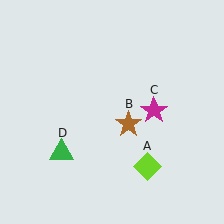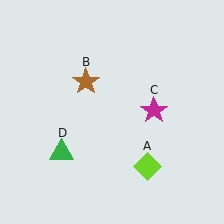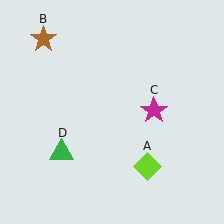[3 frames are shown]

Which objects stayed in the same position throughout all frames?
Lime diamond (object A) and magenta star (object C) and green triangle (object D) remained stationary.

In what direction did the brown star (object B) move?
The brown star (object B) moved up and to the left.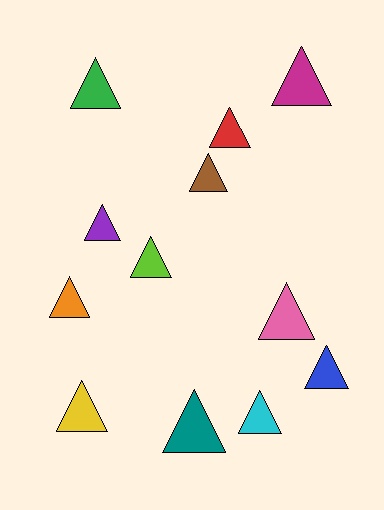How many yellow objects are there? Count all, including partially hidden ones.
There is 1 yellow object.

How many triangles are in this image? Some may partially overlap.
There are 12 triangles.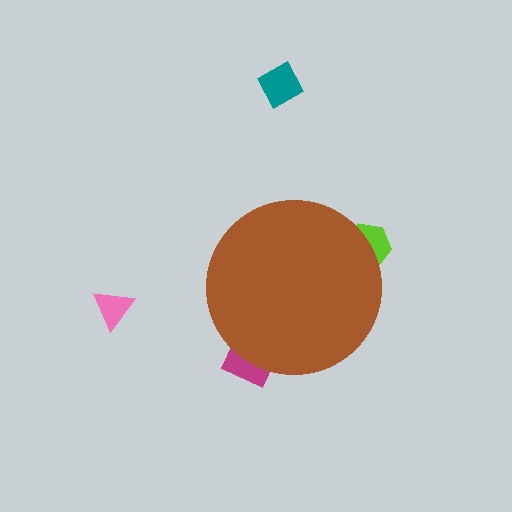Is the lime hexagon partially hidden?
Yes, the lime hexagon is partially hidden behind the brown circle.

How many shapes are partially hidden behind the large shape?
2 shapes are partially hidden.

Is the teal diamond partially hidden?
No, the teal diamond is fully visible.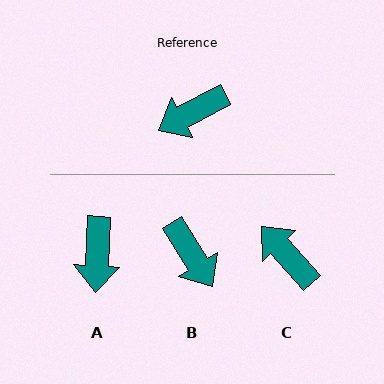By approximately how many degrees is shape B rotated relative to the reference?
Approximately 94 degrees counter-clockwise.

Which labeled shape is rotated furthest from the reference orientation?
B, about 94 degrees away.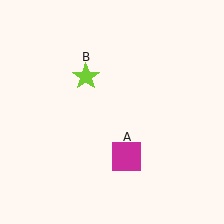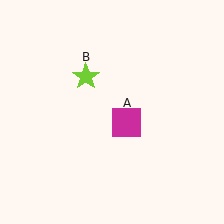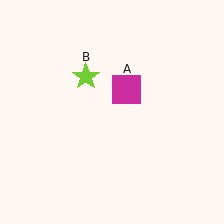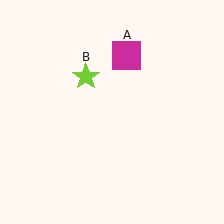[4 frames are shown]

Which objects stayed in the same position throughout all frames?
Lime star (object B) remained stationary.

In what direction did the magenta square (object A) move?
The magenta square (object A) moved up.